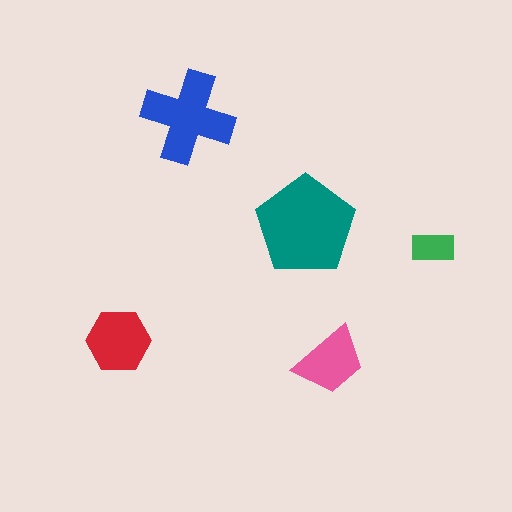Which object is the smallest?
The green rectangle.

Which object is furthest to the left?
The red hexagon is leftmost.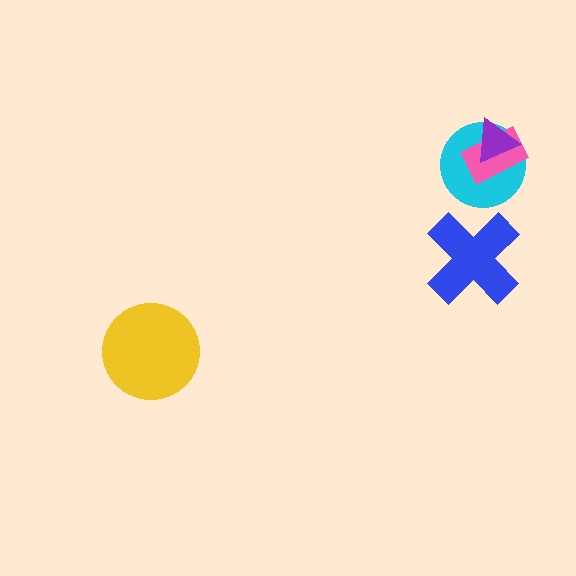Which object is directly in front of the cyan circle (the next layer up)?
The pink rectangle is directly in front of the cyan circle.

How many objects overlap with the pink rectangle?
2 objects overlap with the pink rectangle.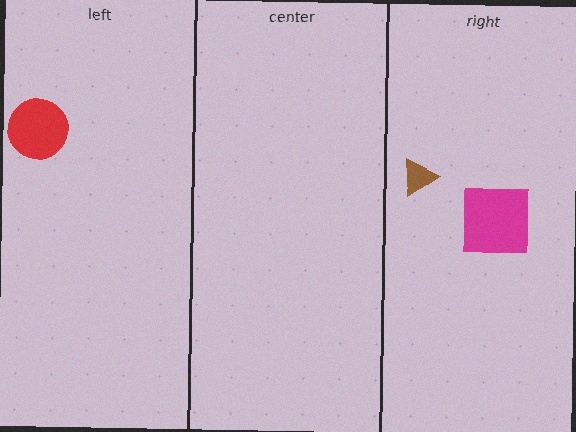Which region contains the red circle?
The left region.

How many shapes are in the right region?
2.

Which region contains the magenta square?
The right region.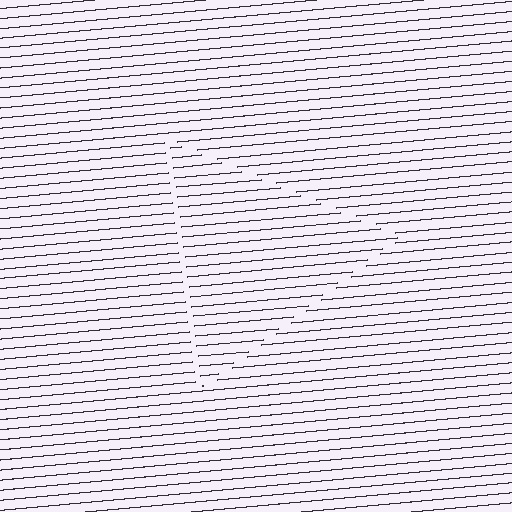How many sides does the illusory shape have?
3 sides — the line-ends trace a triangle.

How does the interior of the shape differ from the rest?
The interior of the shape contains the same grating, shifted by half a period — the contour is defined by the phase discontinuity where line-ends from the inner and outer gratings abut.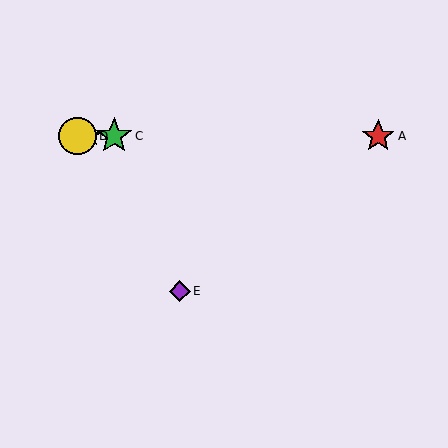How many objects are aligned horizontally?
4 objects (A, B, C, D) are aligned horizontally.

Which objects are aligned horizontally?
Objects A, B, C, D are aligned horizontally.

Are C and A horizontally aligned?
Yes, both are at y≈136.